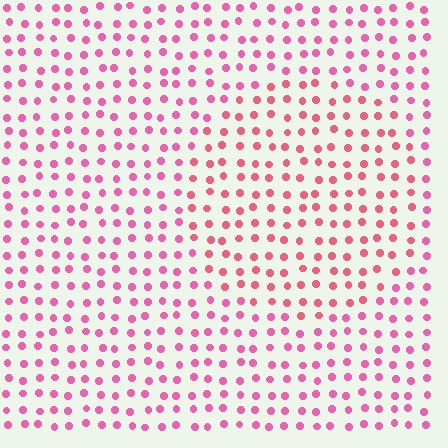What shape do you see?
I see a circle.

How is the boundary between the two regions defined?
The boundary is defined purely by a slight shift in hue (about 22 degrees). Spacing, size, and orientation are identical on both sides.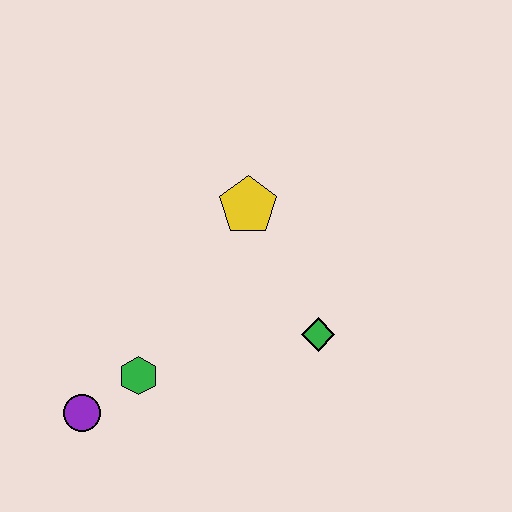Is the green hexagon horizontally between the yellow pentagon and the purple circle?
Yes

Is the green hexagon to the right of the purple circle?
Yes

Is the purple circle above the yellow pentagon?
No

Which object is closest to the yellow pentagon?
The green diamond is closest to the yellow pentagon.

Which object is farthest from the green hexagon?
The yellow pentagon is farthest from the green hexagon.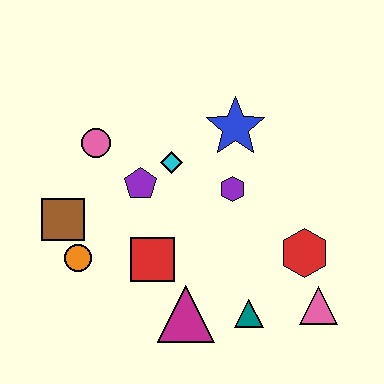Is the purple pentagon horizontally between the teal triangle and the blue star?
No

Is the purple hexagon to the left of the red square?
No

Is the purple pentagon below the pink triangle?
No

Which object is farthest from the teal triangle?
The pink circle is farthest from the teal triangle.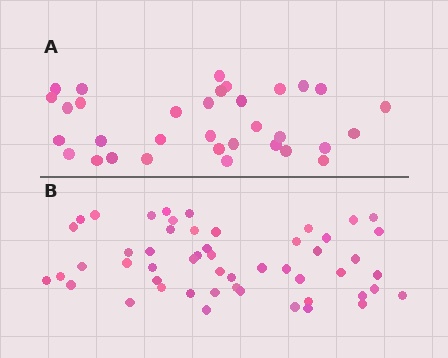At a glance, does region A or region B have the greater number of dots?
Region B (the bottom region) has more dots.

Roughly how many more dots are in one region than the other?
Region B has approximately 20 more dots than region A.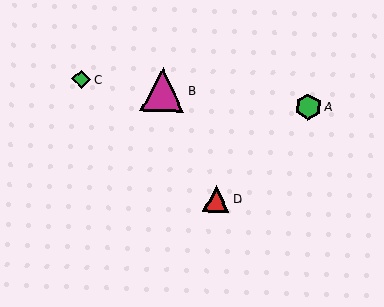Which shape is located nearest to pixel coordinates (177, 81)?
The magenta triangle (labeled B) at (162, 90) is nearest to that location.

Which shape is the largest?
The magenta triangle (labeled B) is the largest.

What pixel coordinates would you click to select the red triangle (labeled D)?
Click at (216, 199) to select the red triangle D.